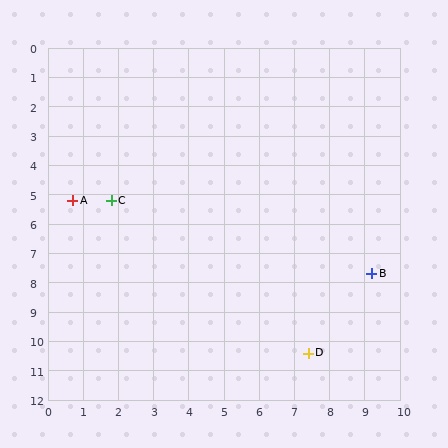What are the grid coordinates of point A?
Point A is at approximately (0.7, 5.2).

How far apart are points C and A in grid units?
Points C and A are about 1.1 grid units apart.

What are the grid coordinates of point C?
Point C is at approximately (1.8, 5.2).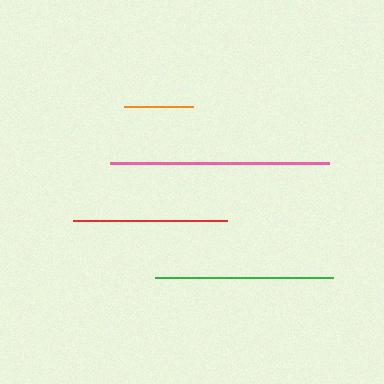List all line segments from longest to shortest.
From longest to shortest: pink, green, red, orange.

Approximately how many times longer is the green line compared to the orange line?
The green line is approximately 2.6 times the length of the orange line.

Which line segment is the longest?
The pink line is the longest at approximately 219 pixels.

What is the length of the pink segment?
The pink segment is approximately 219 pixels long.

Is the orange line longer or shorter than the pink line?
The pink line is longer than the orange line.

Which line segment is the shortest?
The orange line is the shortest at approximately 69 pixels.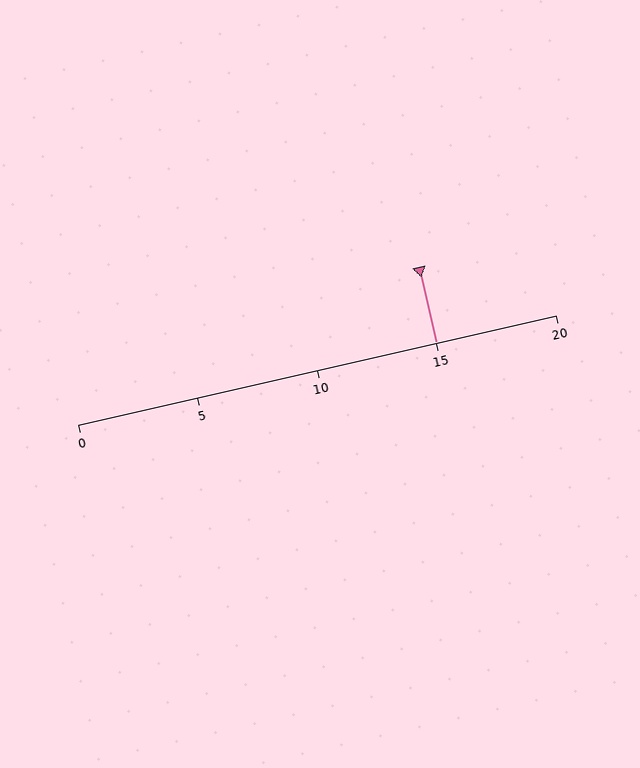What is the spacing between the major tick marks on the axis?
The major ticks are spaced 5 apart.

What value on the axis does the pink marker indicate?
The marker indicates approximately 15.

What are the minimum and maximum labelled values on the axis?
The axis runs from 0 to 20.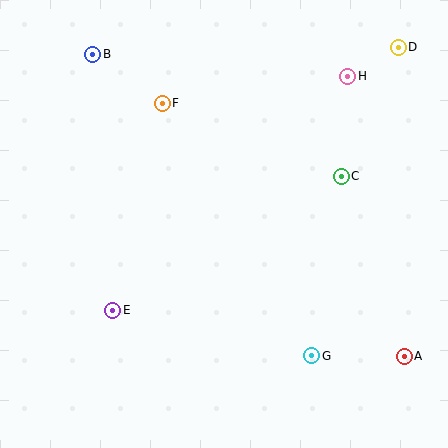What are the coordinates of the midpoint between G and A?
The midpoint between G and A is at (358, 356).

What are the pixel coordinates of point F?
Point F is at (162, 103).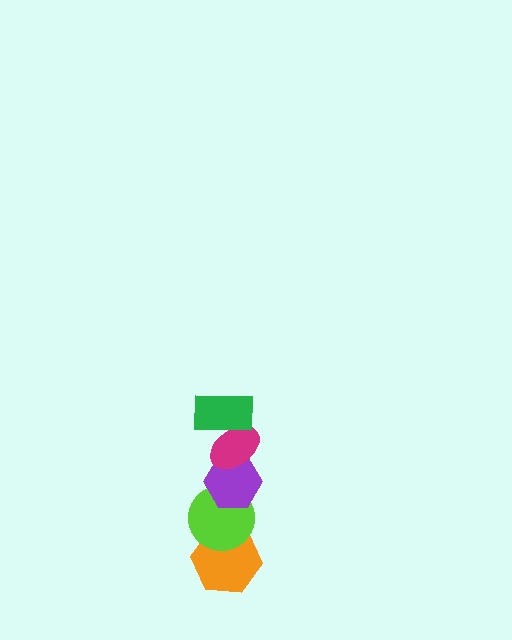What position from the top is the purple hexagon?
The purple hexagon is 3rd from the top.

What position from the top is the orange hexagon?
The orange hexagon is 5th from the top.